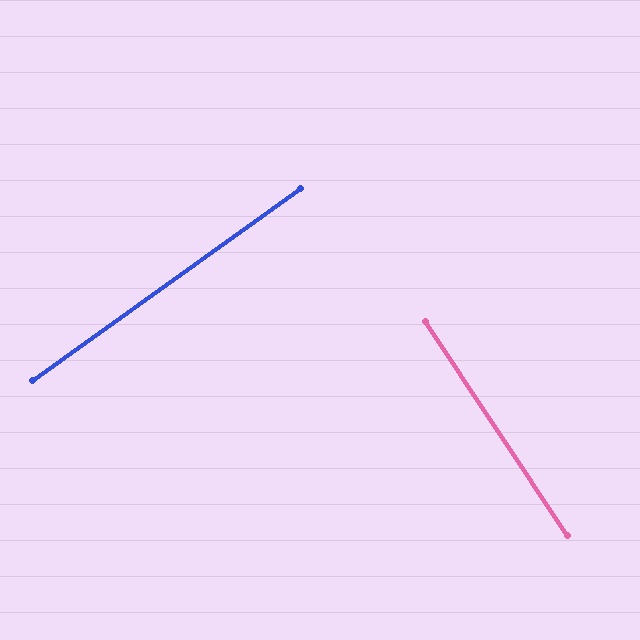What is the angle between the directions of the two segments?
Approximately 88 degrees.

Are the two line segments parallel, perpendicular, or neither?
Perpendicular — they meet at approximately 88°.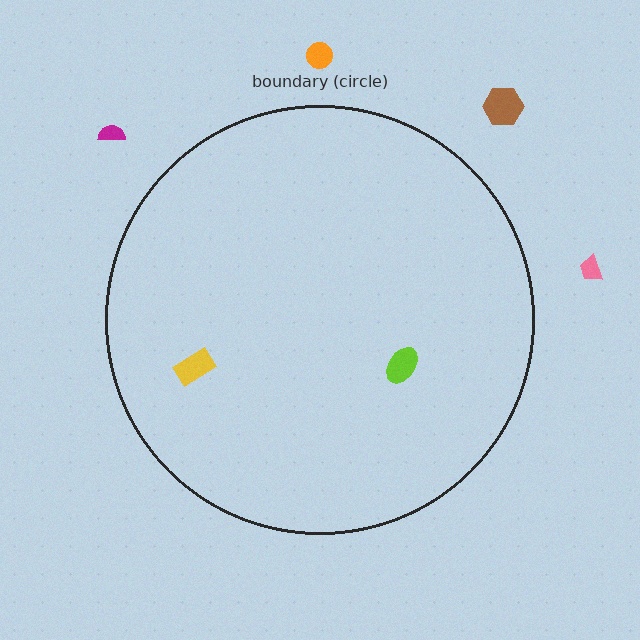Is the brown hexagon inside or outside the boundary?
Outside.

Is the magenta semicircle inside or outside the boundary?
Outside.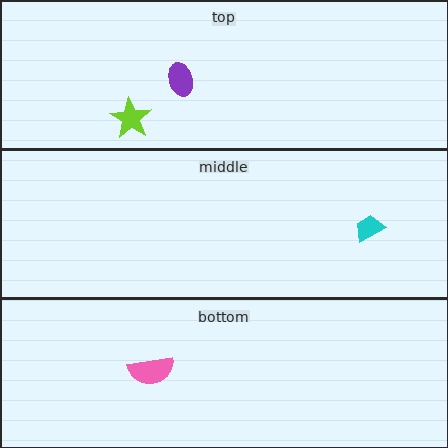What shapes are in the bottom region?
The pink semicircle.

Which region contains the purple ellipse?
The top region.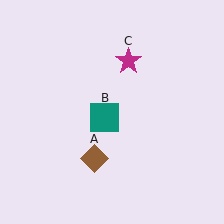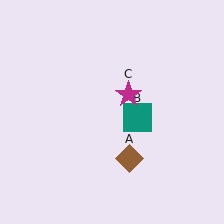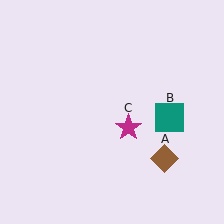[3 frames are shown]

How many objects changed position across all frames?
3 objects changed position: brown diamond (object A), teal square (object B), magenta star (object C).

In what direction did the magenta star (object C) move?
The magenta star (object C) moved down.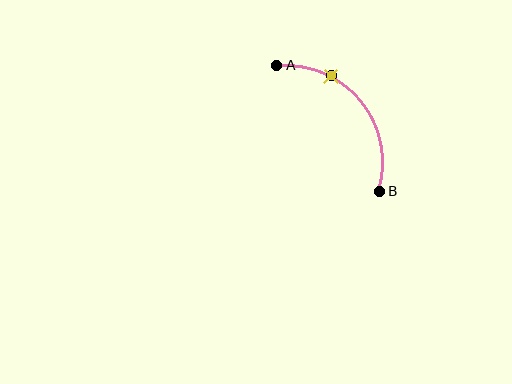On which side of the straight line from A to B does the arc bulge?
The arc bulges above and to the right of the straight line connecting A and B.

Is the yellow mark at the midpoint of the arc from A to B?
No. The yellow mark lies on the arc but is closer to endpoint A. The arc midpoint would be at the point on the curve equidistant along the arc from both A and B.